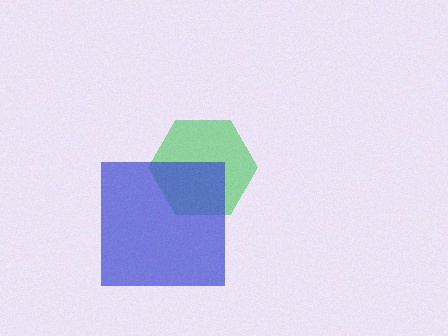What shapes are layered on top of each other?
The layered shapes are: a green hexagon, a blue square.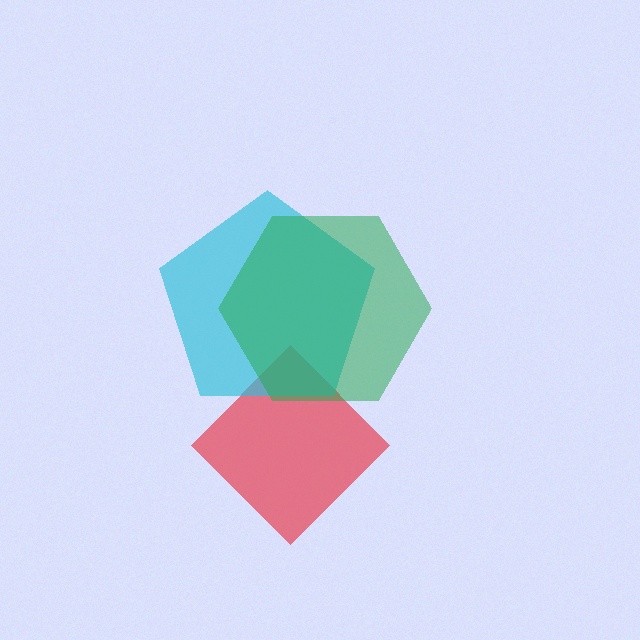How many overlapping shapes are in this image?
There are 3 overlapping shapes in the image.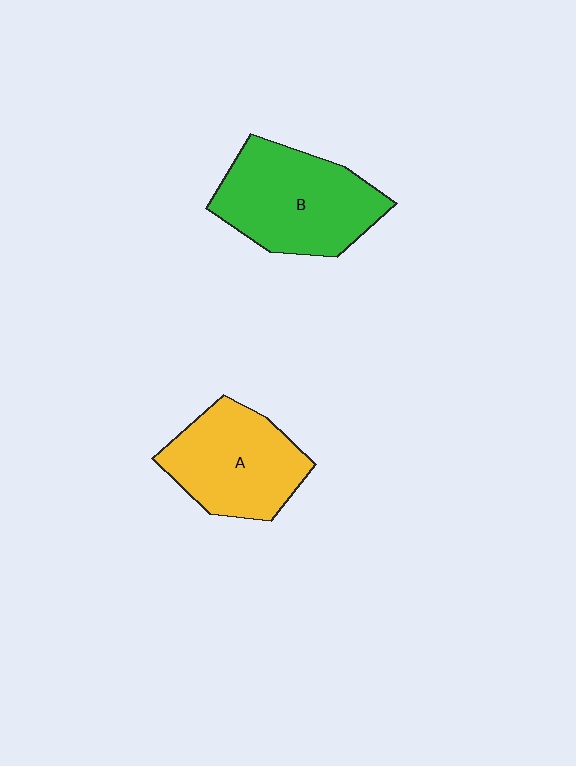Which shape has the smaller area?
Shape A (yellow).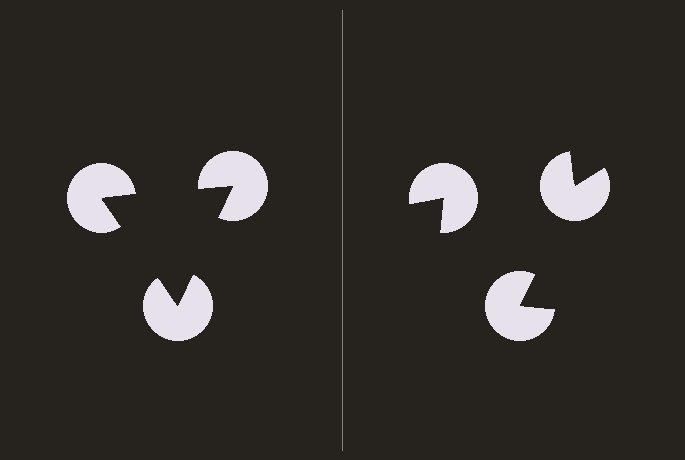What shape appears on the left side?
An illusory triangle.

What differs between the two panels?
The pac-man discs are positioned identically on both sides; only the wedge orientations differ. On the left they align to a triangle; on the right they are misaligned.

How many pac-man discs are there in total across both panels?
6 — 3 on each side.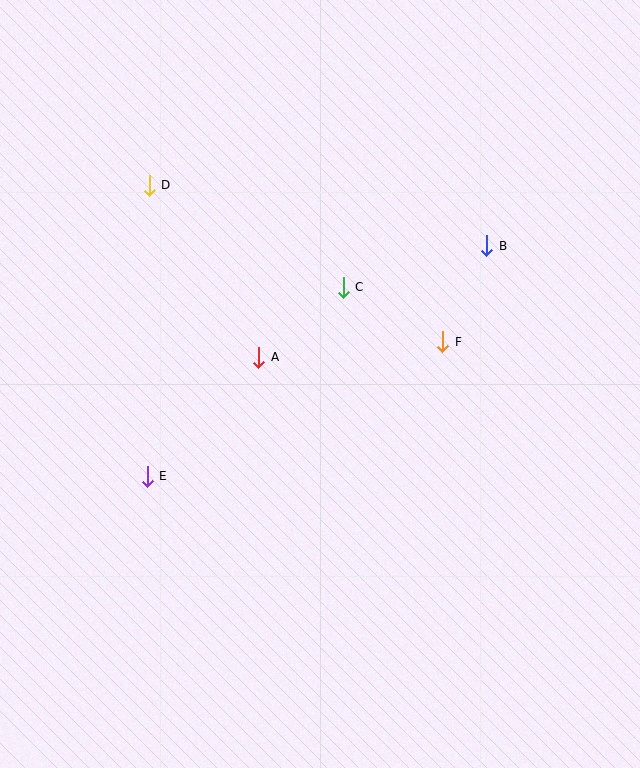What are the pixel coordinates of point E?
Point E is at (147, 476).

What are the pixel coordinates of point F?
Point F is at (443, 342).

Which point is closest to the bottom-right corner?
Point F is closest to the bottom-right corner.